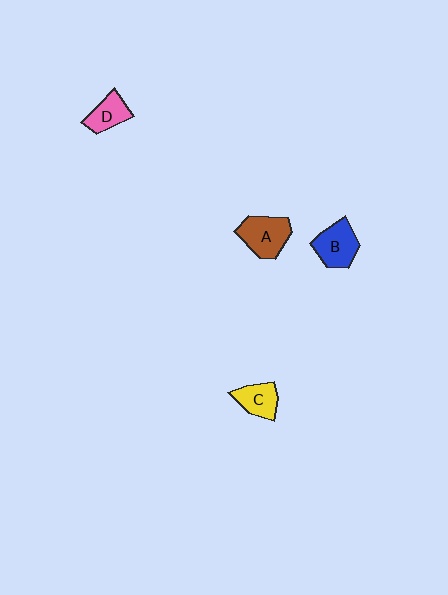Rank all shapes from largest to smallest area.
From largest to smallest: A (brown), B (blue), C (yellow), D (pink).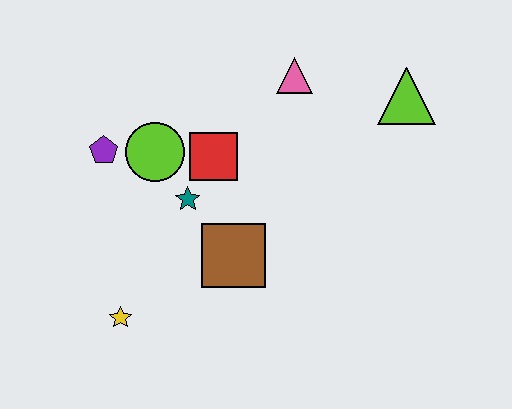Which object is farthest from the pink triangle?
The yellow star is farthest from the pink triangle.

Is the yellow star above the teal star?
No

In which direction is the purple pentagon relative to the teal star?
The purple pentagon is to the left of the teal star.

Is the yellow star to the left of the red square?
Yes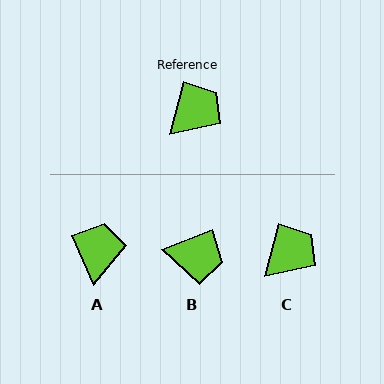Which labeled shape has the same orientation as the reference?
C.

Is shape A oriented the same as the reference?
No, it is off by about 39 degrees.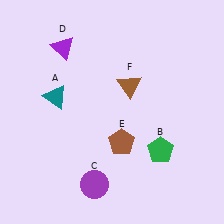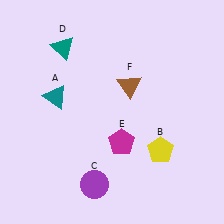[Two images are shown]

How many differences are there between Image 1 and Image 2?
There are 3 differences between the two images.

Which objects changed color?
B changed from green to yellow. D changed from purple to teal. E changed from brown to magenta.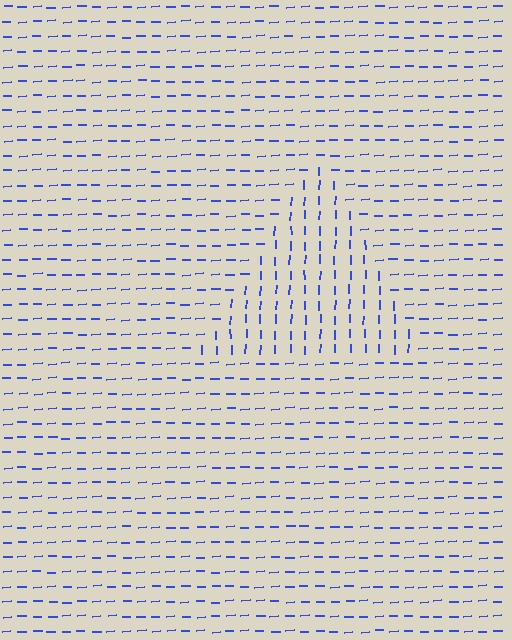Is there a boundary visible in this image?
Yes, there is a texture boundary formed by a change in line orientation.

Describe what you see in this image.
The image is filled with small blue line segments. A triangle region in the image has lines oriented differently from the surrounding lines, creating a visible texture boundary.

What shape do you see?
I see a triangle.